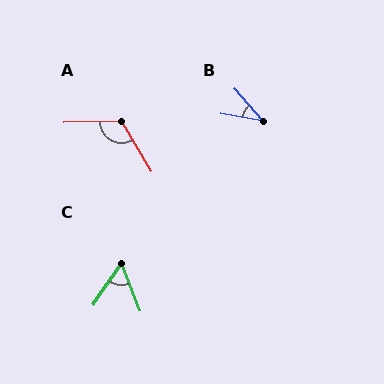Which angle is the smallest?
B, at approximately 38 degrees.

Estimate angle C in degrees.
Approximately 56 degrees.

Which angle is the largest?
A, at approximately 120 degrees.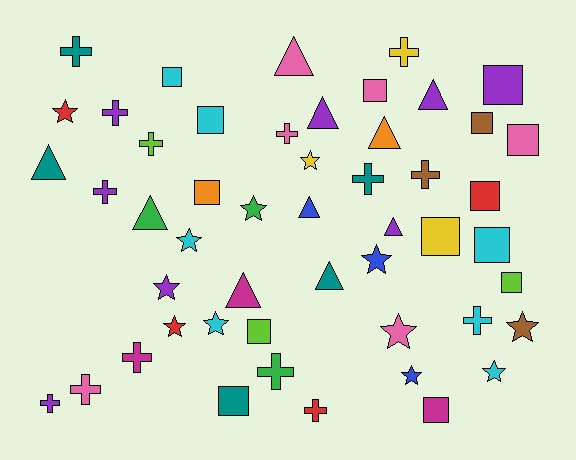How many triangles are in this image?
There are 10 triangles.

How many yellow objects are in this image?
There are 3 yellow objects.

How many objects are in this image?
There are 50 objects.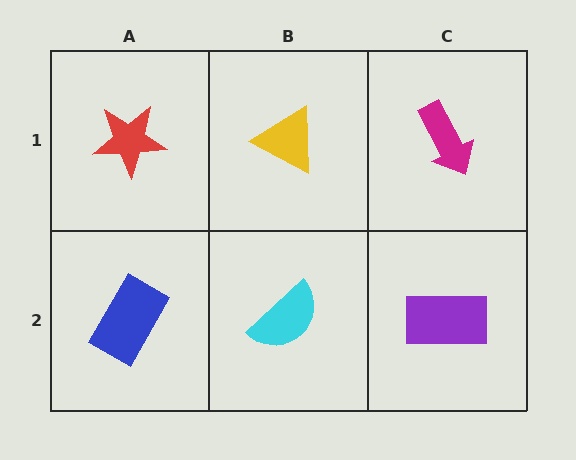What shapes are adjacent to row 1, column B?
A cyan semicircle (row 2, column B), a red star (row 1, column A), a magenta arrow (row 1, column C).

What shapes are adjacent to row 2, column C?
A magenta arrow (row 1, column C), a cyan semicircle (row 2, column B).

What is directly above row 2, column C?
A magenta arrow.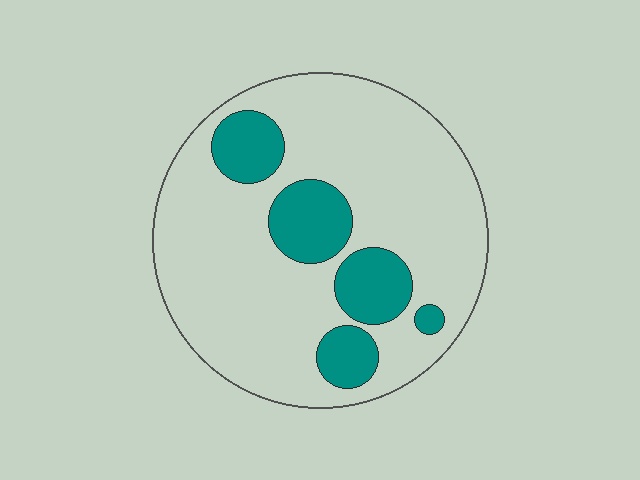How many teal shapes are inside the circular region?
5.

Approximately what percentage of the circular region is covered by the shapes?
Approximately 20%.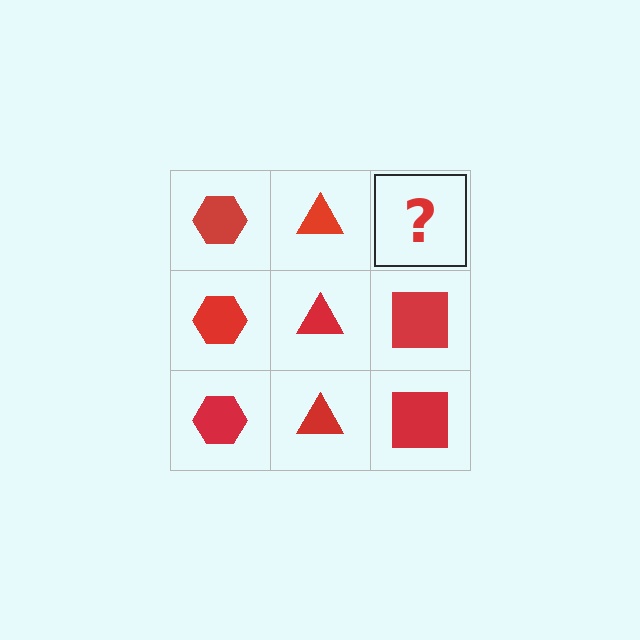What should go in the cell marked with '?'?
The missing cell should contain a red square.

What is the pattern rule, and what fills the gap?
The rule is that each column has a consistent shape. The gap should be filled with a red square.